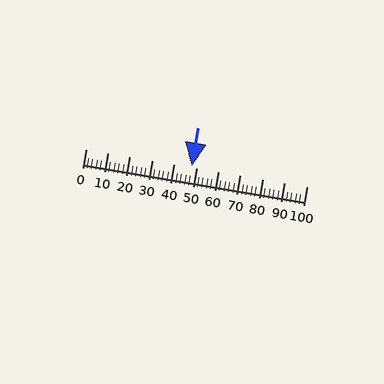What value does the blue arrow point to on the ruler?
The blue arrow points to approximately 48.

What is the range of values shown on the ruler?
The ruler shows values from 0 to 100.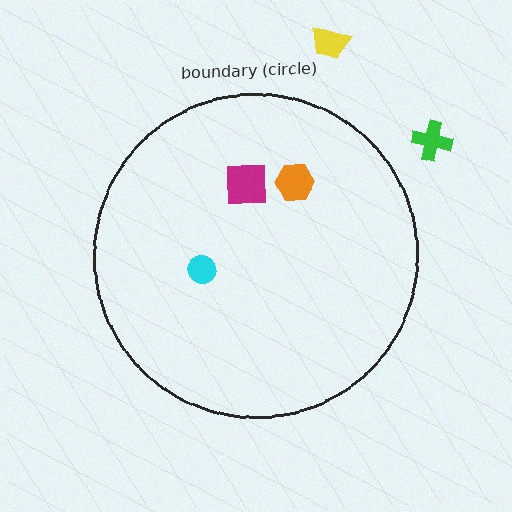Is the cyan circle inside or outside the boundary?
Inside.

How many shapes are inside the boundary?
3 inside, 2 outside.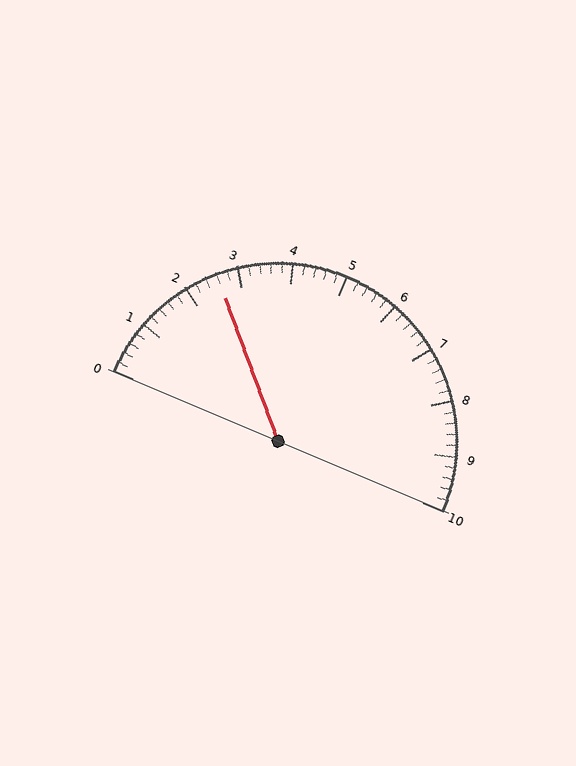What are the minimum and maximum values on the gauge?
The gauge ranges from 0 to 10.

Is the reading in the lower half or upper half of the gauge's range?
The reading is in the lower half of the range (0 to 10).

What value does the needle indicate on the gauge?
The needle indicates approximately 2.6.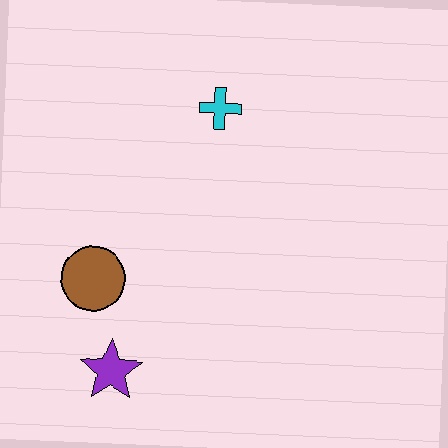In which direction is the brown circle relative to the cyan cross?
The brown circle is below the cyan cross.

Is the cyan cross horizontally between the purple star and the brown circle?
No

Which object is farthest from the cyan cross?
The purple star is farthest from the cyan cross.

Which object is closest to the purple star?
The brown circle is closest to the purple star.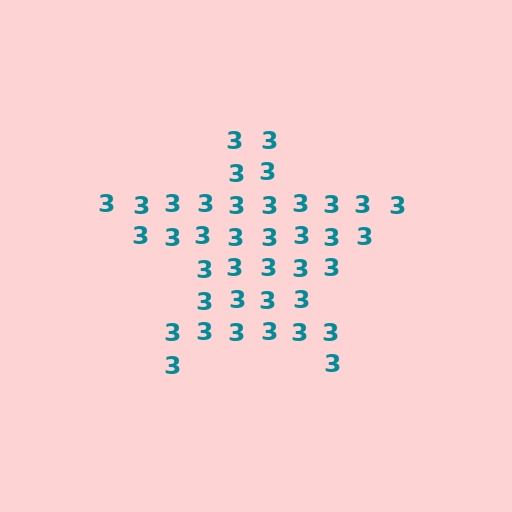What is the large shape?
The large shape is a star.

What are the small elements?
The small elements are digit 3's.